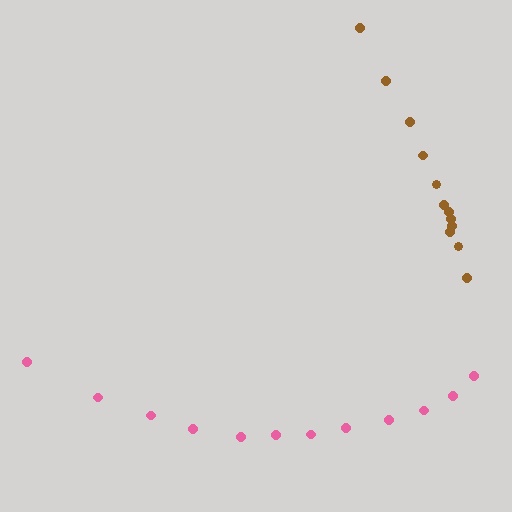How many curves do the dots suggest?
There are 2 distinct paths.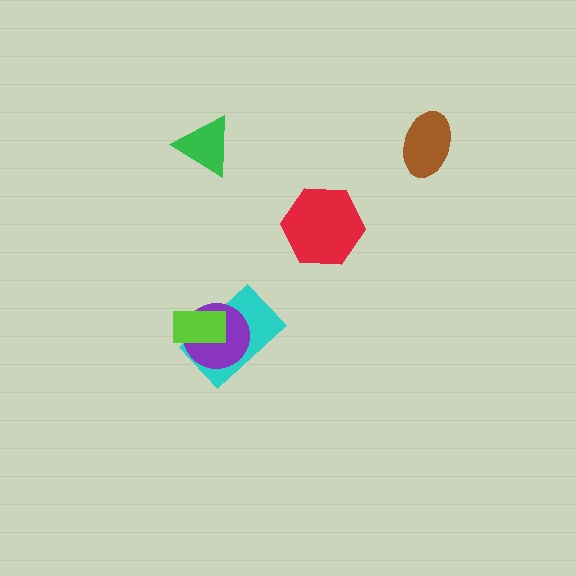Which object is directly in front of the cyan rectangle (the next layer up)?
The purple circle is directly in front of the cyan rectangle.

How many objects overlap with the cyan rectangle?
2 objects overlap with the cyan rectangle.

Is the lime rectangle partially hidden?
No, no other shape covers it.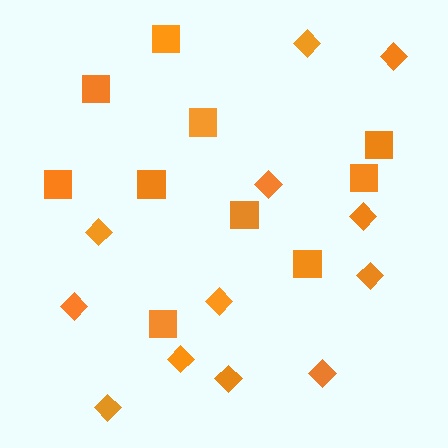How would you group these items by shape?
There are 2 groups: one group of squares (10) and one group of diamonds (12).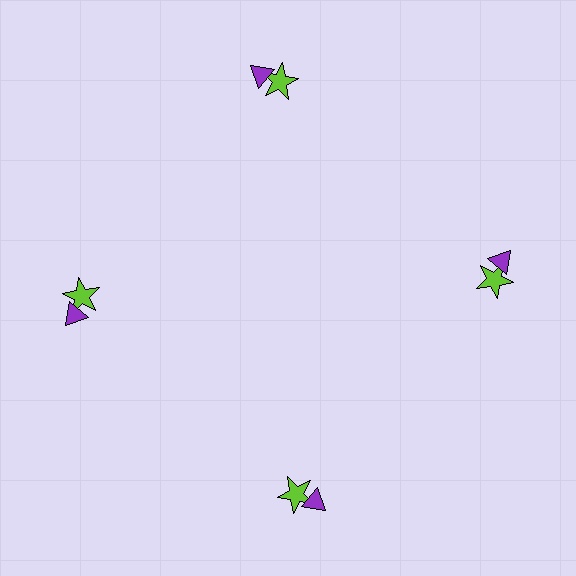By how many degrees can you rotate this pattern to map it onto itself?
The pattern maps onto itself every 90 degrees of rotation.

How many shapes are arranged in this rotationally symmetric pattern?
There are 8 shapes, arranged in 4 groups of 2.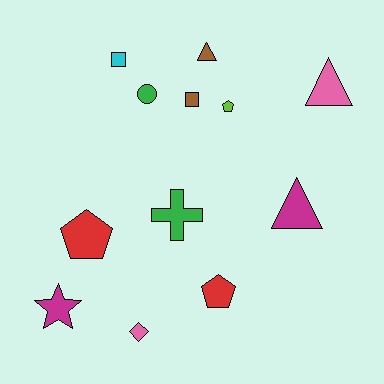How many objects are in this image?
There are 12 objects.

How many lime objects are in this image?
There is 1 lime object.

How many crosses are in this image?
There is 1 cross.